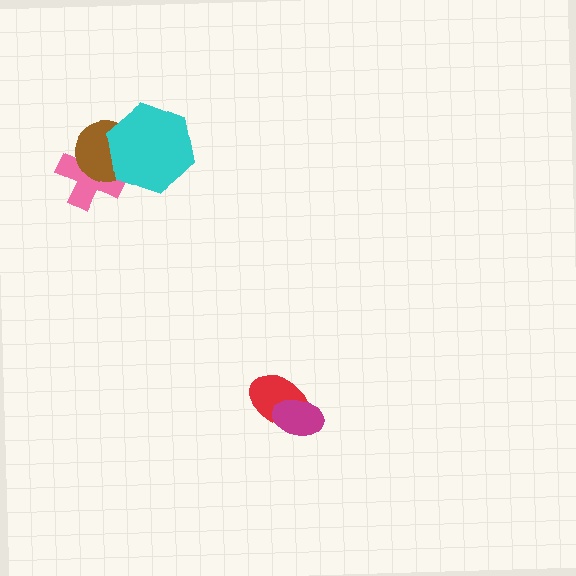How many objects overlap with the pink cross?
2 objects overlap with the pink cross.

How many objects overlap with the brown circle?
2 objects overlap with the brown circle.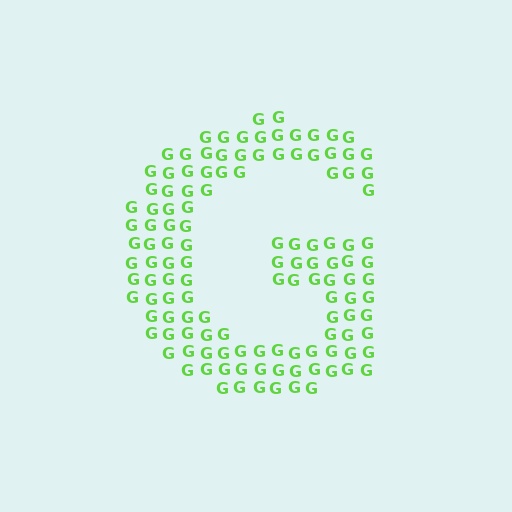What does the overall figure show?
The overall figure shows the letter G.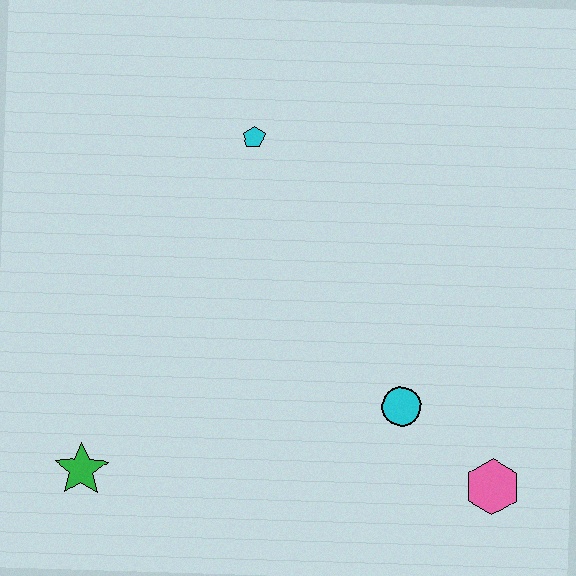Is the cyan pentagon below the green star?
No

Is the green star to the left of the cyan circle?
Yes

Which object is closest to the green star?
The cyan circle is closest to the green star.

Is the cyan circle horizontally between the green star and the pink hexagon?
Yes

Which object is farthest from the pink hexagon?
The cyan pentagon is farthest from the pink hexagon.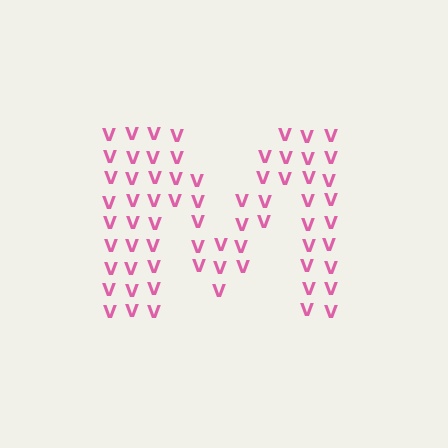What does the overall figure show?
The overall figure shows the letter M.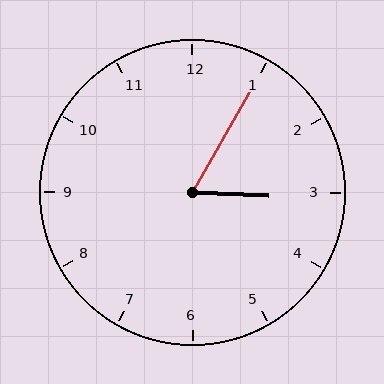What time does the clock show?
3:05.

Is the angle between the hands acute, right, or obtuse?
It is acute.